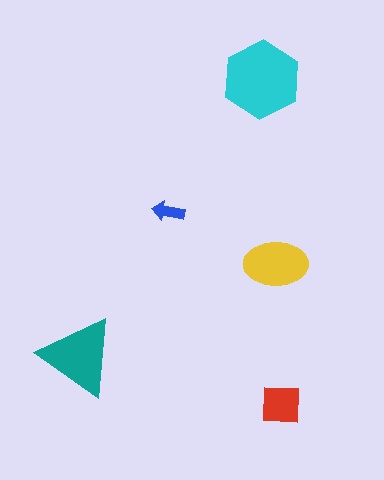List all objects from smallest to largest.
The blue arrow, the red square, the yellow ellipse, the teal triangle, the cyan hexagon.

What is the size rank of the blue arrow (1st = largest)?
5th.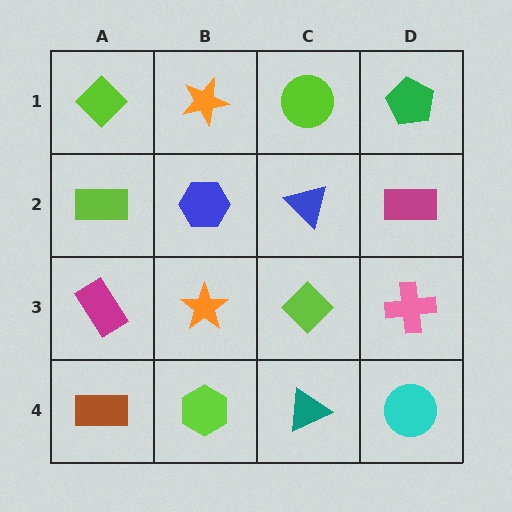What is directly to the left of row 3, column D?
A lime diamond.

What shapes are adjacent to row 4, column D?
A pink cross (row 3, column D), a teal triangle (row 4, column C).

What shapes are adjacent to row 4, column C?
A lime diamond (row 3, column C), a lime hexagon (row 4, column B), a cyan circle (row 4, column D).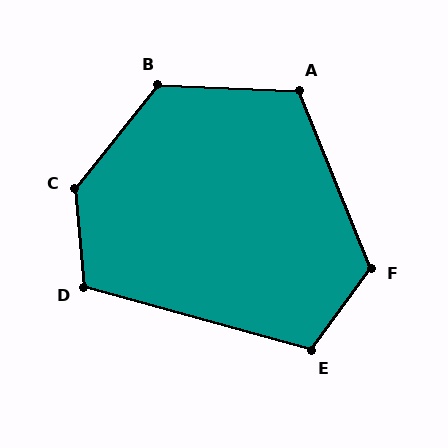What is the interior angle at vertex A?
Approximately 114 degrees (obtuse).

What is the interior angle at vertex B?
Approximately 127 degrees (obtuse).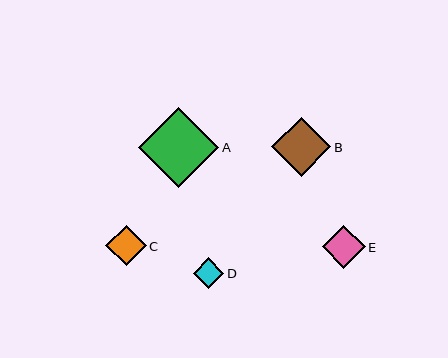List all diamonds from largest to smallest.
From largest to smallest: A, B, E, C, D.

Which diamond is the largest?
Diamond A is the largest with a size of approximately 80 pixels.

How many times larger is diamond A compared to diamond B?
Diamond A is approximately 1.4 times the size of diamond B.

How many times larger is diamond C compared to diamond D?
Diamond C is approximately 1.3 times the size of diamond D.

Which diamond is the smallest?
Diamond D is the smallest with a size of approximately 31 pixels.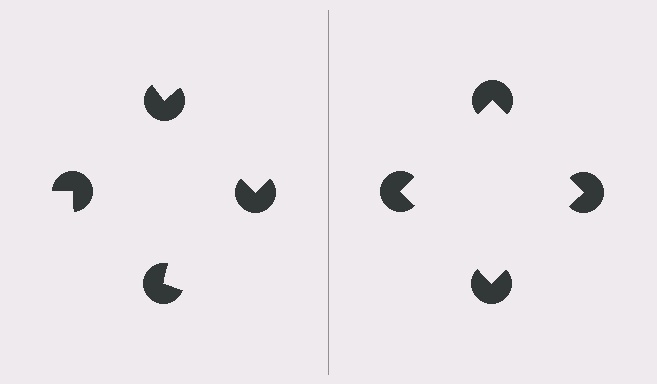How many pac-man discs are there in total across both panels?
8 — 4 on each side.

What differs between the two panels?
The pac-man discs are positioned identically on both sides; only the wedge orientations differ. On the right they align to a square; on the left they are misaligned.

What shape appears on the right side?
An illusory square.